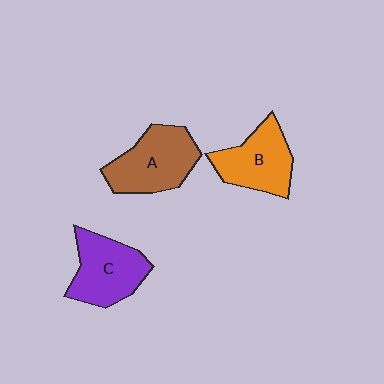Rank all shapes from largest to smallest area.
From largest to smallest: A (brown), C (purple), B (orange).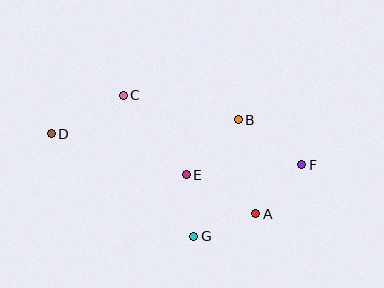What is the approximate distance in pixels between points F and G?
The distance between F and G is approximately 129 pixels.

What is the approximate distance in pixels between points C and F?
The distance between C and F is approximately 192 pixels.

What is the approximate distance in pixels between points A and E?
The distance between A and E is approximately 80 pixels.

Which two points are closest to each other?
Points E and G are closest to each other.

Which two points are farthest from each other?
Points D and F are farthest from each other.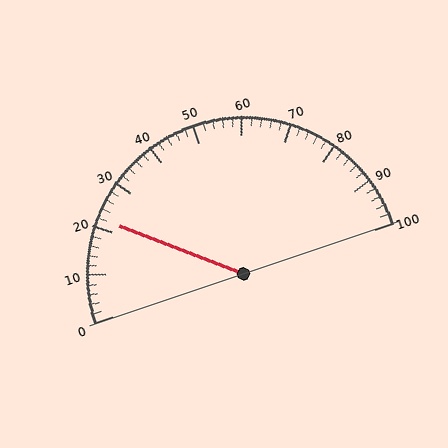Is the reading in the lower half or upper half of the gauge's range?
The reading is in the lower half of the range (0 to 100).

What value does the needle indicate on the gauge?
The needle indicates approximately 22.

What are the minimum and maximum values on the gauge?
The gauge ranges from 0 to 100.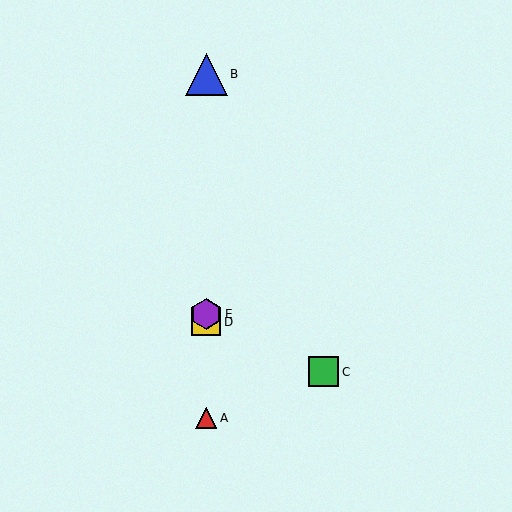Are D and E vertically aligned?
Yes, both are at x≈206.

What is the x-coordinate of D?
Object D is at x≈206.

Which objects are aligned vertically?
Objects A, B, D, E are aligned vertically.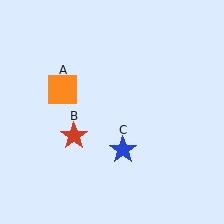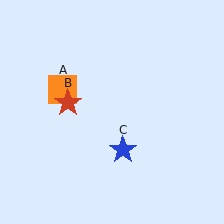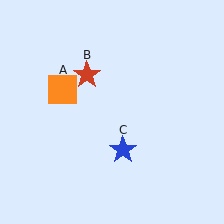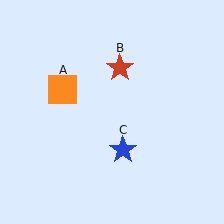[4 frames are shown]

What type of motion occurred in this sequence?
The red star (object B) rotated clockwise around the center of the scene.